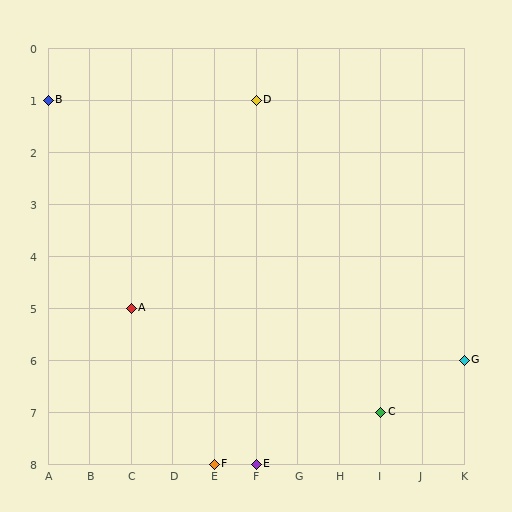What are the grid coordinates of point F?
Point F is at grid coordinates (E, 8).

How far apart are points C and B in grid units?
Points C and B are 8 columns and 6 rows apart (about 10.0 grid units diagonally).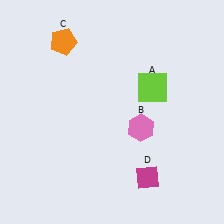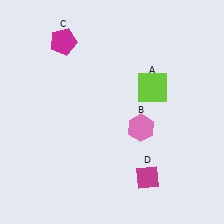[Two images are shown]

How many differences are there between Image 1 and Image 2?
There is 1 difference between the two images.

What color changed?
The pentagon (C) changed from orange in Image 1 to magenta in Image 2.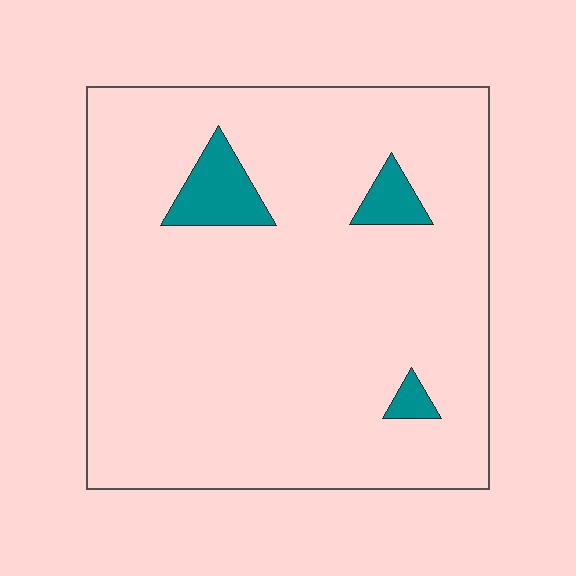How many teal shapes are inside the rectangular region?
3.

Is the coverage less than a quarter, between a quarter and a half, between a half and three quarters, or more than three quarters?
Less than a quarter.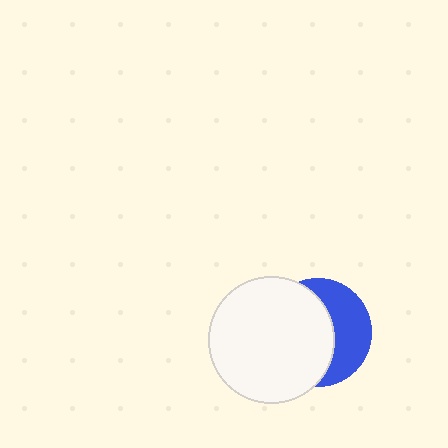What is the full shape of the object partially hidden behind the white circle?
The partially hidden object is a blue circle.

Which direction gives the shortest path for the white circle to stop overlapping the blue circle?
Moving left gives the shortest separation.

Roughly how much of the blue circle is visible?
A small part of it is visible (roughly 41%).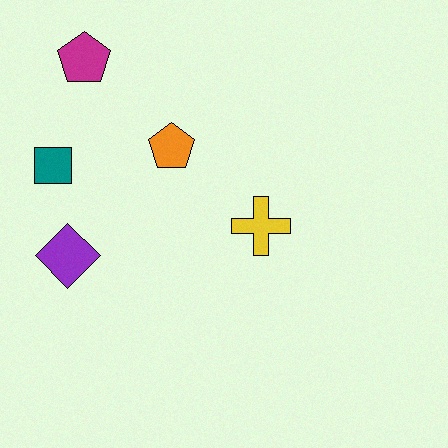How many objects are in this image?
There are 5 objects.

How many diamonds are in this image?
There is 1 diamond.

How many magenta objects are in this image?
There is 1 magenta object.